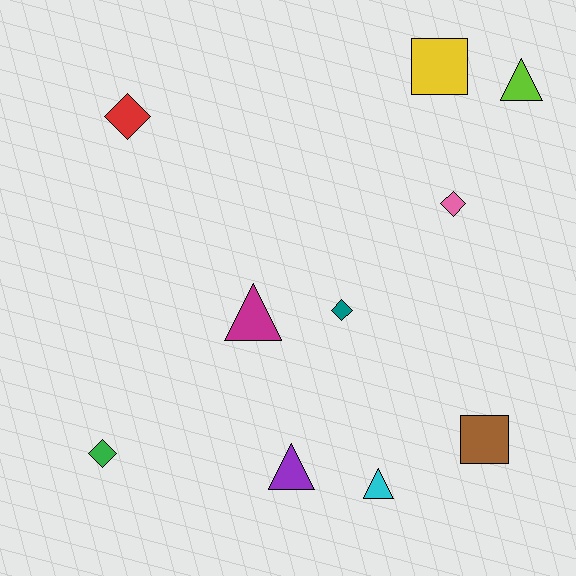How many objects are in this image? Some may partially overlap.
There are 10 objects.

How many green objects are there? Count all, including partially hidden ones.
There is 1 green object.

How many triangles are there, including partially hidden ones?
There are 4 triangles.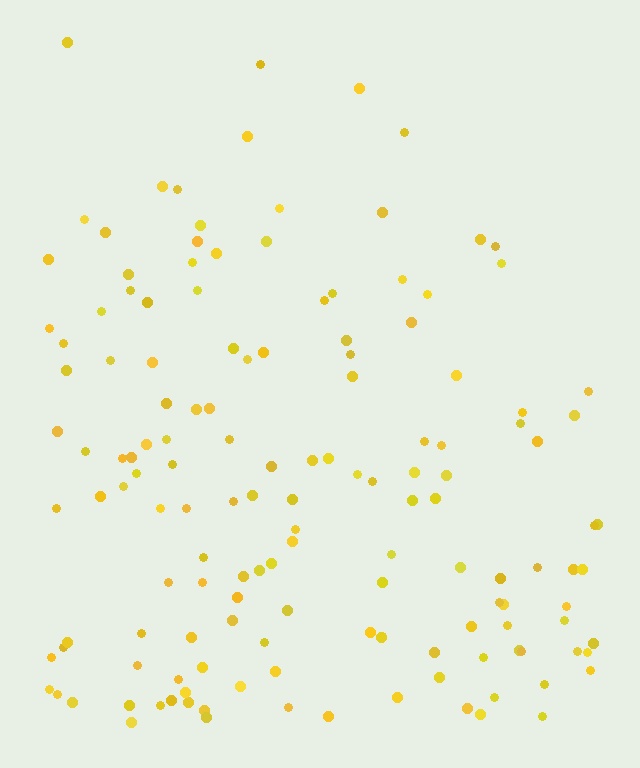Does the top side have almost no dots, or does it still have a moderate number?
Still a moderate number, just noticeably fewer than the bottom.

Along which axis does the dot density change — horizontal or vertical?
Vertical.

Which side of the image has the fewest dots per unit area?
The top.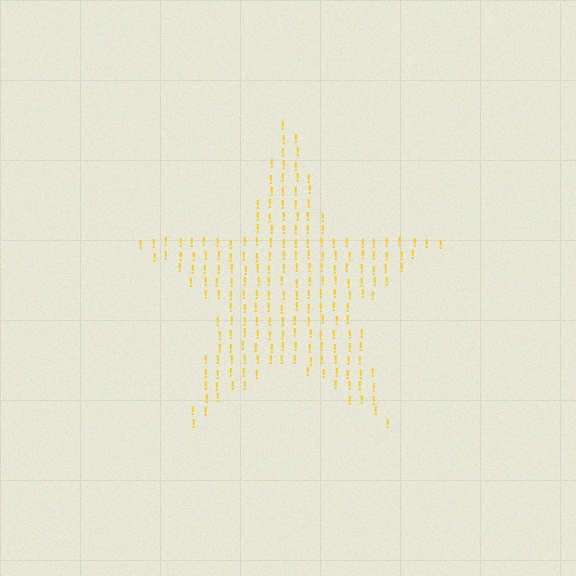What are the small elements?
The small elements are exclamation marks.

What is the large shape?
The large shape is a star.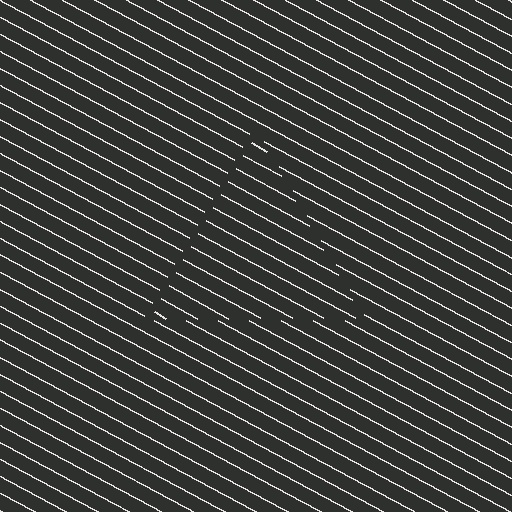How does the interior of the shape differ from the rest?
The interior of the shape contains the same grating, shifted by half a period — the contour is defined by the phase discontinuity where line-ends from the inner and outer gratings abut.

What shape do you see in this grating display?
An illusory triangle. The interior of the shape contains the same grating, shifted by half a period — the contour is defined by the phase discontinuity where line-ends from the inner and outer gratings abut.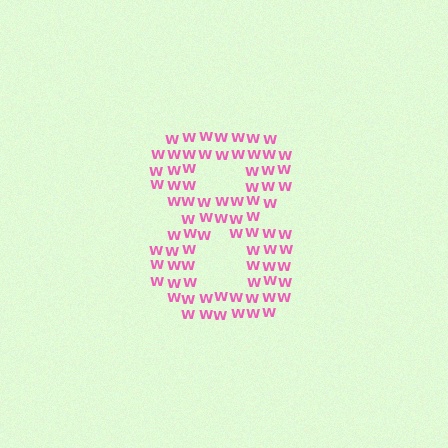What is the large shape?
The large shape is the digit 8.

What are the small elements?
The small elements are letter W's.